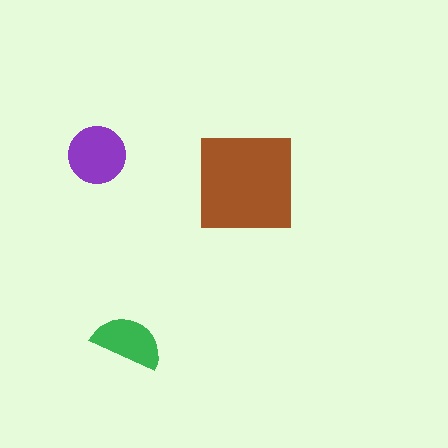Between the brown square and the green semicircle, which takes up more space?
The brown square.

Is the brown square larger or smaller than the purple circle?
Larger.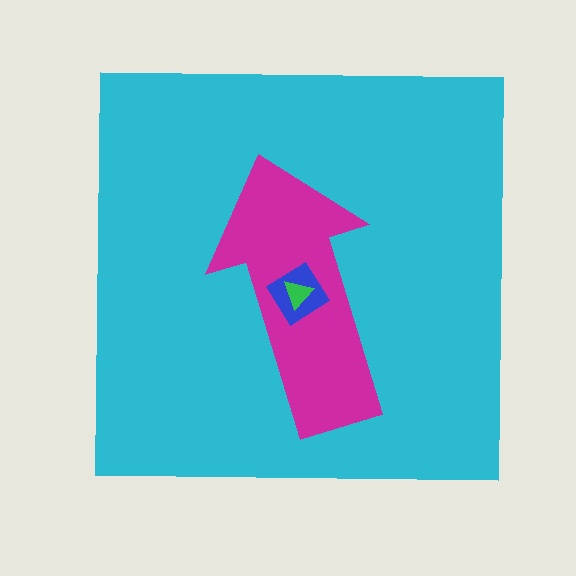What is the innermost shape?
The green triangle.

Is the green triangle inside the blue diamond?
Yes.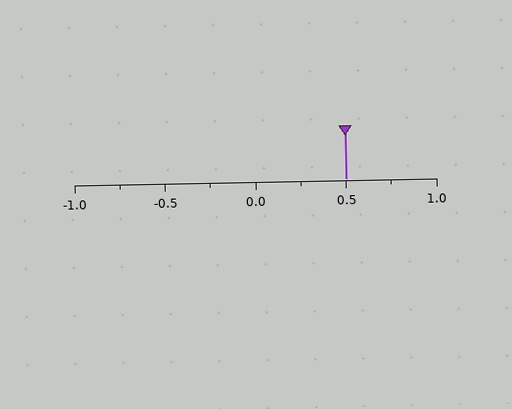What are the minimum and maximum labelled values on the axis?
The axis runs from -1.0 to 1.0.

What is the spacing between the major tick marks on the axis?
The major ticks are spaced 0.5 apart.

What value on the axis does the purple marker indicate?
The marker indicates approximately 0.5.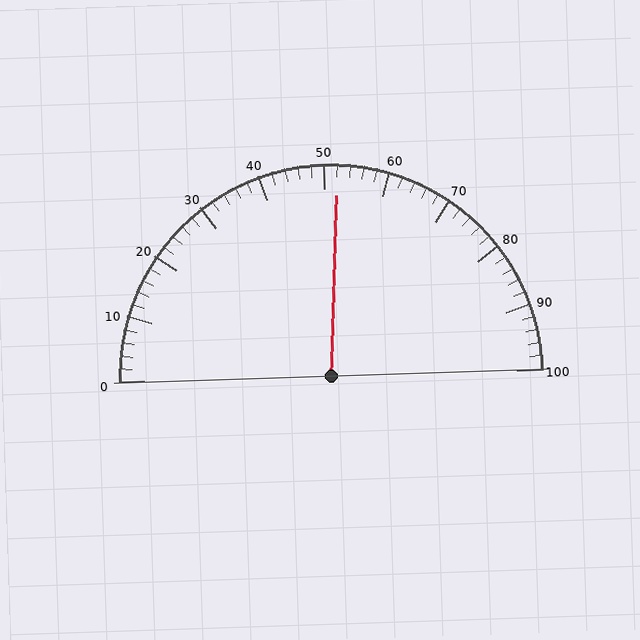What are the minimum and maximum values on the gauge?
The gauge ranges from 0 to 100.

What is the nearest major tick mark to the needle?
The nearest major tick mark is 50.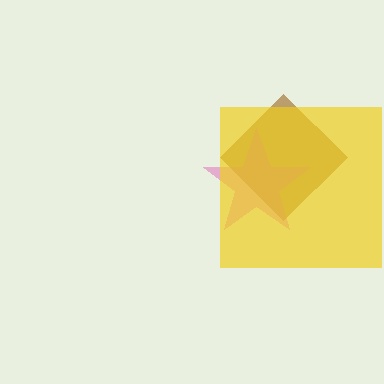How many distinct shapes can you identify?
There are 3 distinct shapes: a brown diamond, a pink star, a yellow square.